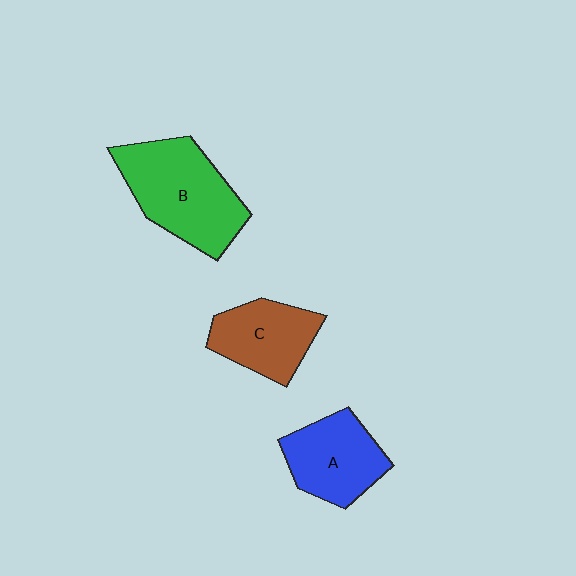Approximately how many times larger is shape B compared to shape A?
Approximately 1.4 times.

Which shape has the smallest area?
Shape C (brown).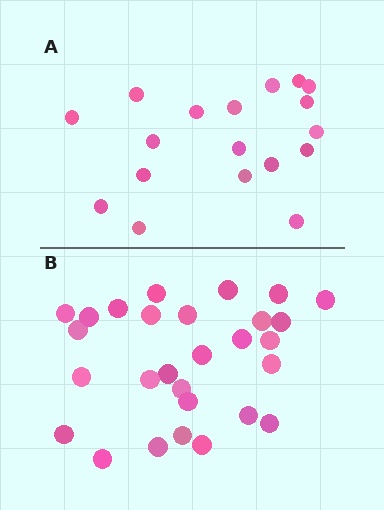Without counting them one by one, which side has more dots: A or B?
Region B (the bottom region) has more dots.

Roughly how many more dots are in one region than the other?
Region B has roughly 10 or so more dots than region A.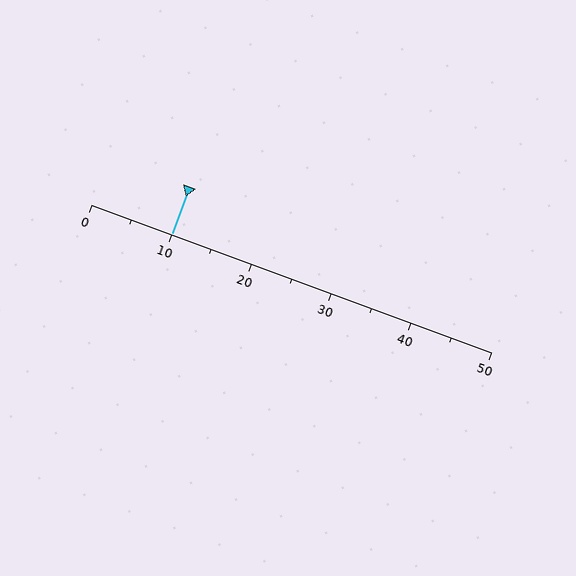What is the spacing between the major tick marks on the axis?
The major ticks are spaced 10 apart.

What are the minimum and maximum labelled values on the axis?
The axis runs from 0 to 50.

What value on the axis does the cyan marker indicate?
The marker indicates approximately 10.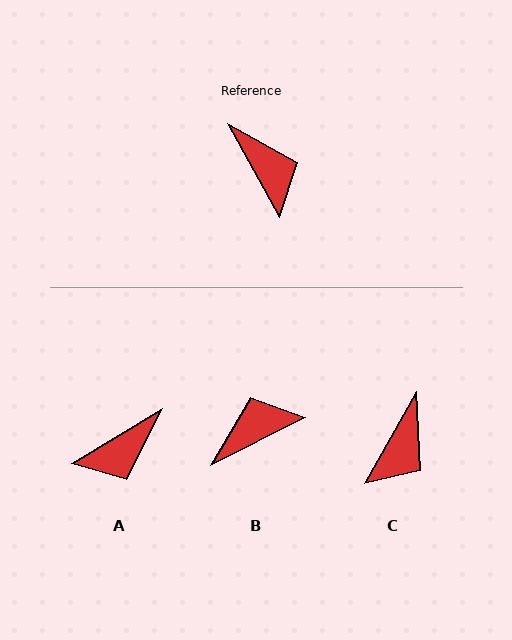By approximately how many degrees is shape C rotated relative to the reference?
Approximately 59 degrees clockwise.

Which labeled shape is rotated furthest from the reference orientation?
A, about 88 degrees away.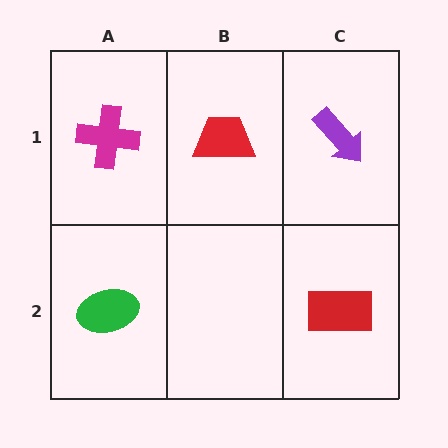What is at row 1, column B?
A red trapezoid.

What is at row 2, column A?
A green ellipse.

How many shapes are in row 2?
2 shapes.